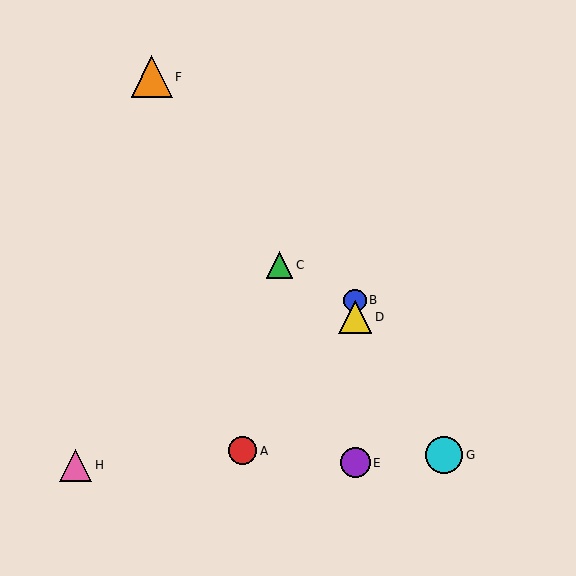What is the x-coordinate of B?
Object B is at x≈355.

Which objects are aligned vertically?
Objects B, D, E are aligned vertically.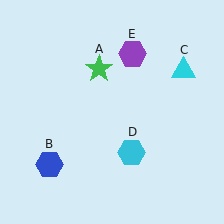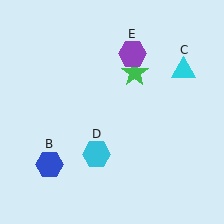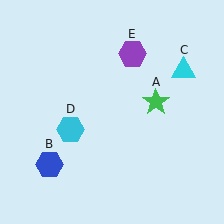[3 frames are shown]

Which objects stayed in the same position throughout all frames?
Blue hexagon (object B) and cyan triangle (object C) and purple hexagon (object E) remained stationary.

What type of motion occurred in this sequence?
The green star (object A), cyan hexagon (object D) rotated clockwise around the center of the scene.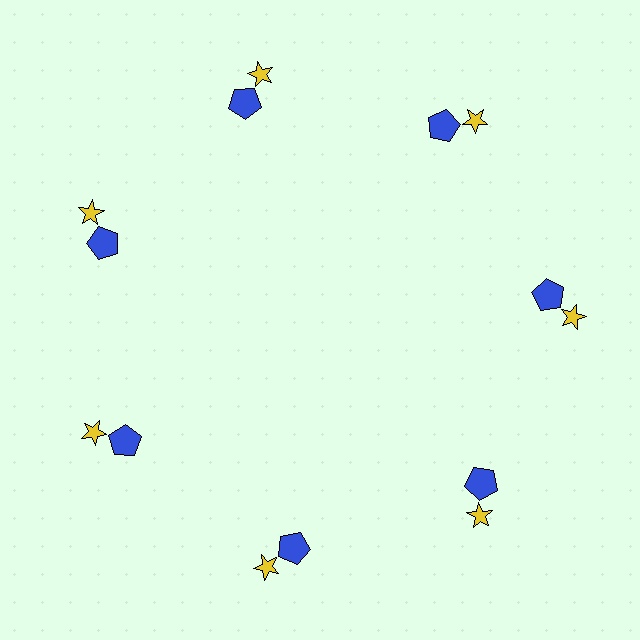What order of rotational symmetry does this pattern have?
This pattern has 7-fold rotational symmetry.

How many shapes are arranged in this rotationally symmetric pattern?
There are 14 shapes, arranged in 7 groups of 2.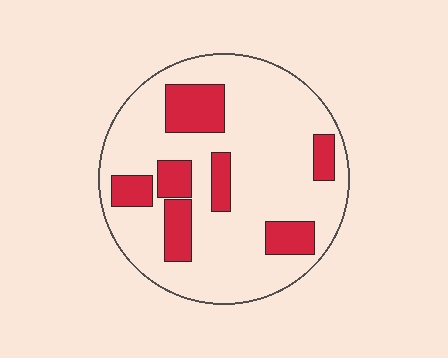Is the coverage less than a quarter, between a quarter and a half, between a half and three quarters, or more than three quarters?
Less than a quarter.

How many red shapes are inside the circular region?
7.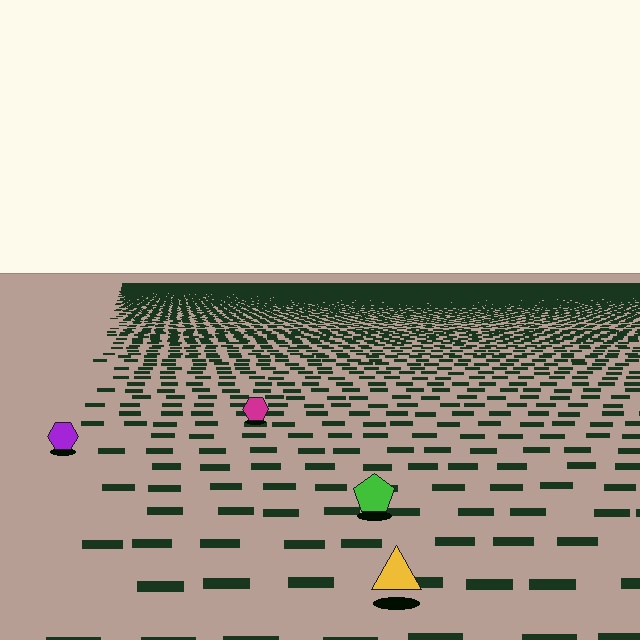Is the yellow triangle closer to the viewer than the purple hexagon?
Yes. The yellow triangle is closer — you can tell from the texture gradient: the ground texture is coarser near it.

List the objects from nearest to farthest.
From nearest to farthest: the yellow triangle, the green pentagon, the purple hexagon, the magenta hexagon.